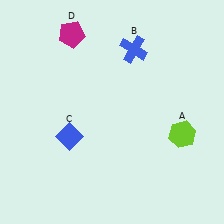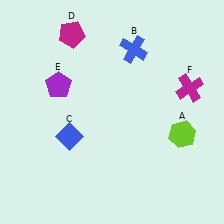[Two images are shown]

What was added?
A purple pentagon (E), a magenta cross (F) were added in Image 2.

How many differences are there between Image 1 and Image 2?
There are 2 differences between the two images.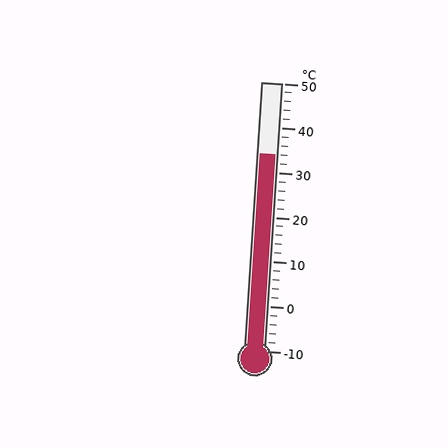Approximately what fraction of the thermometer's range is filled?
The thermometer is filled to approximately 75% of its range.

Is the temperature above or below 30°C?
The temperature is above 30°C.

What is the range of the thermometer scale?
The thermometer scale ranges from -10°C to 50°C.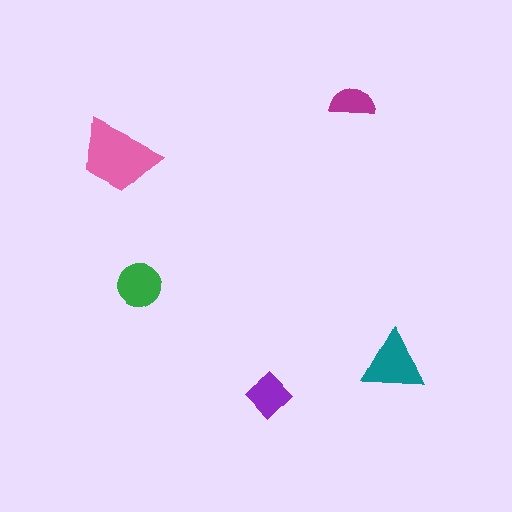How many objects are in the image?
There are 5 objects in the image.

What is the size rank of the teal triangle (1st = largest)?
2nd.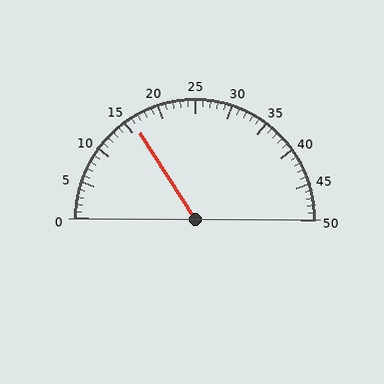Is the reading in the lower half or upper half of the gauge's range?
The reading is in the lower half of the range (0 to 50).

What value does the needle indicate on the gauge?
The needle indicates approximately 16.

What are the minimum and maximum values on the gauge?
The gauge ranges from 0 to 50.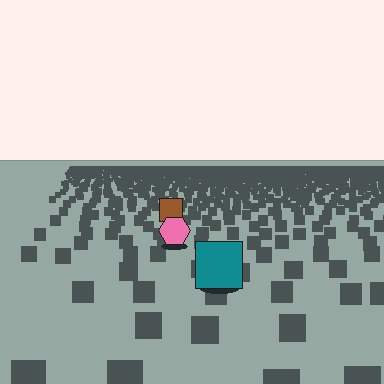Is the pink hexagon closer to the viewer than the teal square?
No. The teal square is closer — you can tell from the texture gradient: the ground texture is coarser near it.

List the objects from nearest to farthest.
From nearest to farthest: the teal square, the pink hexagon, the brown square.